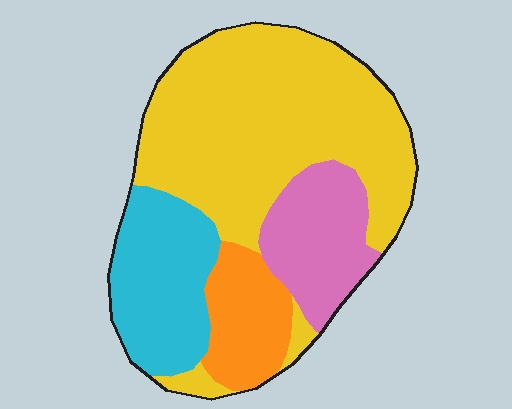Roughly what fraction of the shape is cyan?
Cyan takes up less than a quarter of the shape.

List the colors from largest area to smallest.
From largest to smallest: yellow, cyan, pink, orange.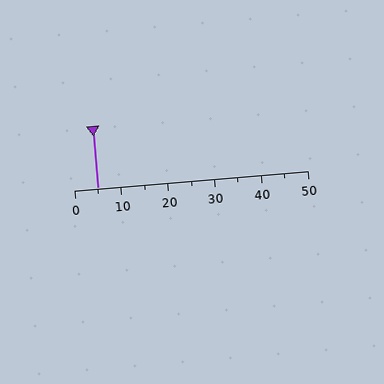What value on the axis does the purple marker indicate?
The marker indicates approximately 5.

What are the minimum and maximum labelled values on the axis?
The axis runs from 0 to 50.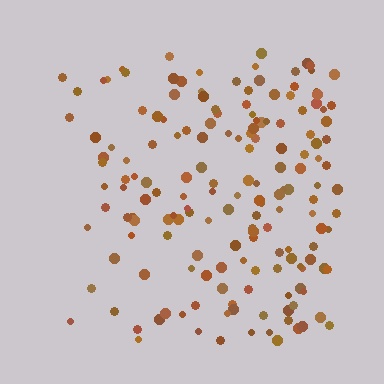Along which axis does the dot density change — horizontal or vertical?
Horizontal.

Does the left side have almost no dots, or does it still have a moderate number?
Still a moderate number, just noticeably fewer than the right.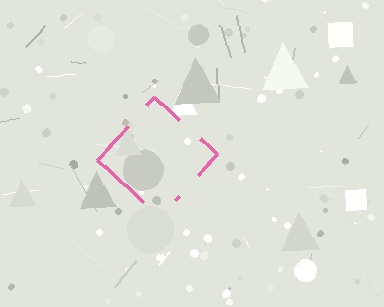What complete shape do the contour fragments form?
The contour fragments form a diamond.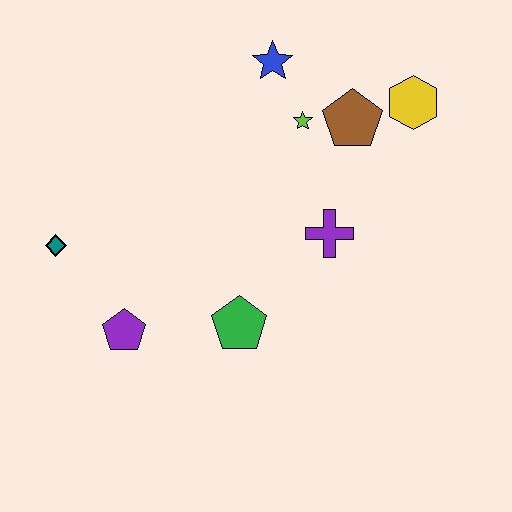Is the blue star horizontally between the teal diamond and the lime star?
Yes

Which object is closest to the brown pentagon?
The lime star is closest to the brown pentagon.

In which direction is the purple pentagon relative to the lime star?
The purple pentagon is below the lime star.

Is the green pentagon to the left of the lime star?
Yes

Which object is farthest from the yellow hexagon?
The teal diamond is farthest from the yellow hexagon.